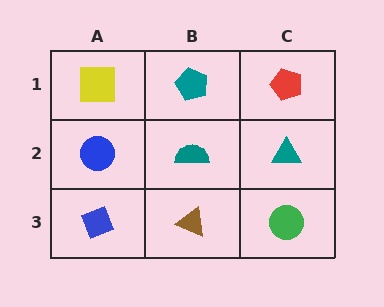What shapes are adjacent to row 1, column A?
A blue circle (row 2, column A), a teal pentagon (row 1, column B).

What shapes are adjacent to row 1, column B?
A teal semicircle (row 2, column B), a yellow square (row 1, column A), a red pentagon (row 1, column C).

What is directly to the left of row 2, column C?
A teal semicircle.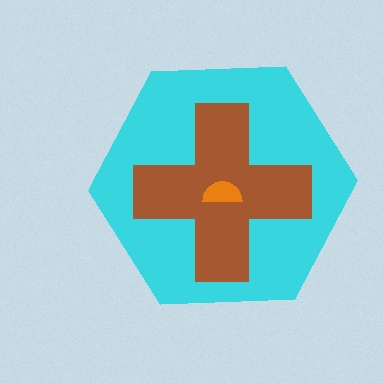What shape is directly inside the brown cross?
The orange semicircle.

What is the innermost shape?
The orange semicircle.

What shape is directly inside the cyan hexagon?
The brown cross.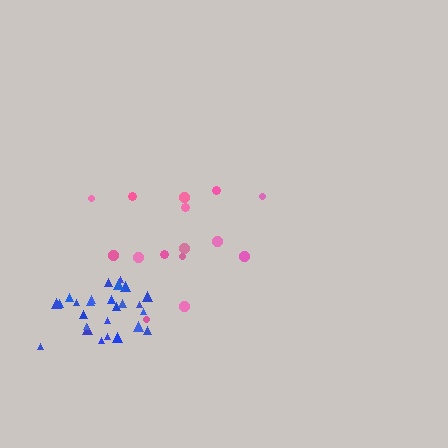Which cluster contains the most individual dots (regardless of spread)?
Blue (27).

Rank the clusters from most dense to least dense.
blue, pink.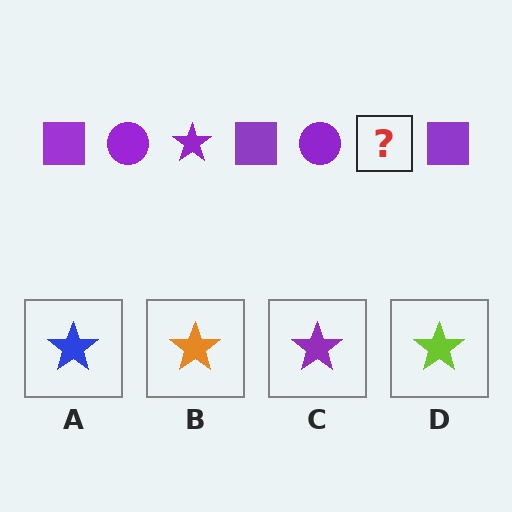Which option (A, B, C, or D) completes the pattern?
C.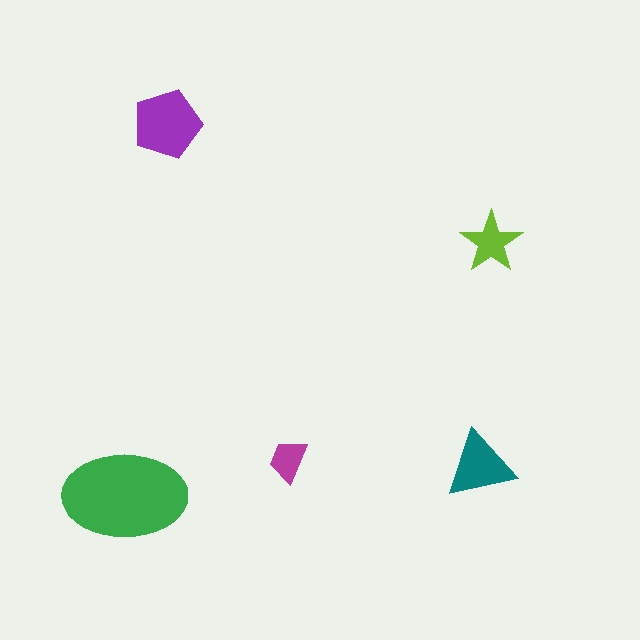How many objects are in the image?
There are 5 objects in the image.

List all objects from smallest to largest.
The magenta trapezoid, the lime star, the teal triangle, the purple pentagon, the green ellipse.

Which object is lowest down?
The green ellipse is bottommost.